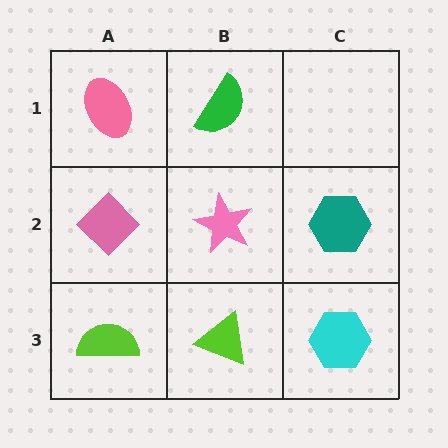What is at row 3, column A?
A lime semicircle.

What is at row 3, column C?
A cyan hexagon.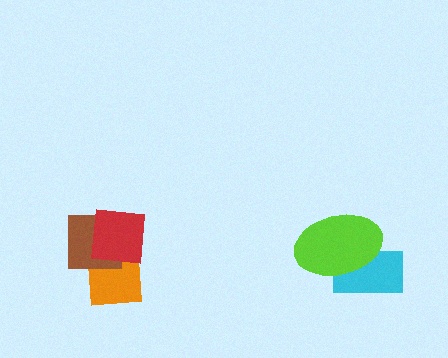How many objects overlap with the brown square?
2 objects overlap with the brown square.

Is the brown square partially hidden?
Yes, it is partially covered by another shape.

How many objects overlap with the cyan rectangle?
1 object overlaps with the cyan rectangle.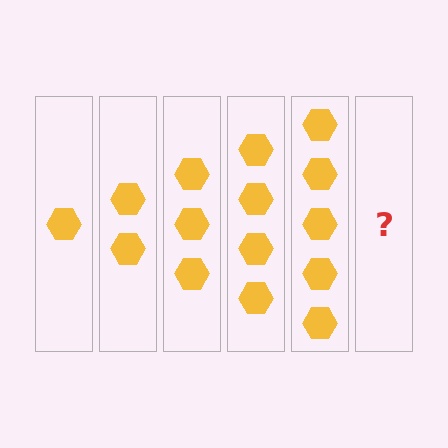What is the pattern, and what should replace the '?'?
The pattern is that each step adds one more hexagon. The '?' should be 6 hexagons.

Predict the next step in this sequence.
The next step is 6 hexagons.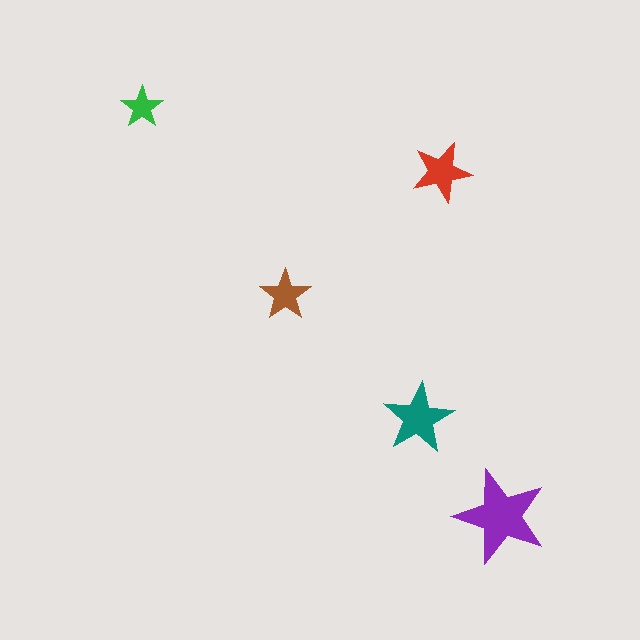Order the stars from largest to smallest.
the purple one, the teal one, the red one, the brown one, the green one.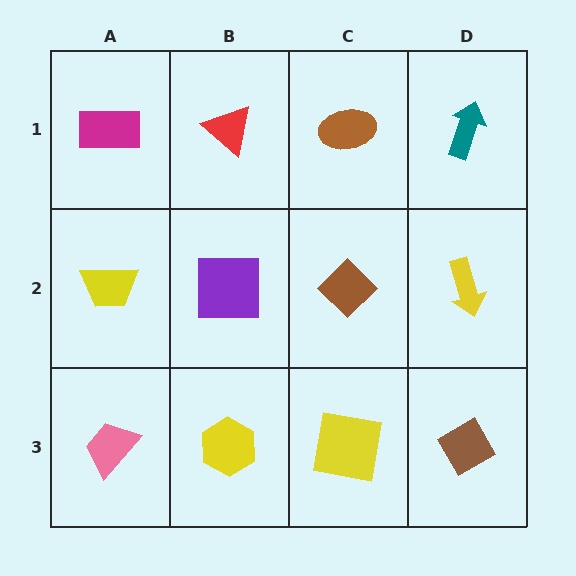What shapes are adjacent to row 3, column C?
A brown diamond (row 2, column C), a yellow hexagon (row 3, column B), a brown diamond (row 3, column D).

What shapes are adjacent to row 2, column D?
A teal arrow (row 1, column D), a brown diamond (row 3, column D), a brown diamond (row 2, column C).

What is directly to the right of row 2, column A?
A purple square.